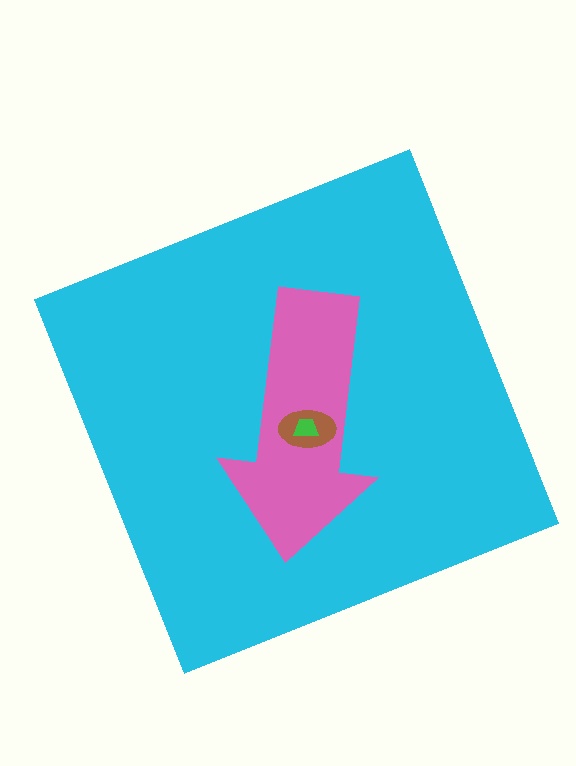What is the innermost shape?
The green trapezoid.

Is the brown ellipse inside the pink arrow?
Yes.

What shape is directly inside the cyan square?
The pink arrow.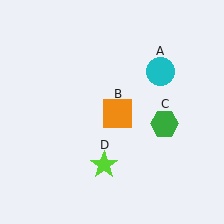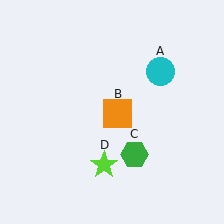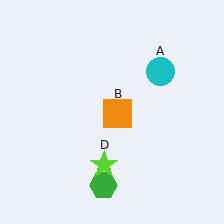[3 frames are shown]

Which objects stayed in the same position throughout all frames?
Cyan circle (object A) and orange square (object B) and lime star (object D) remained stationary.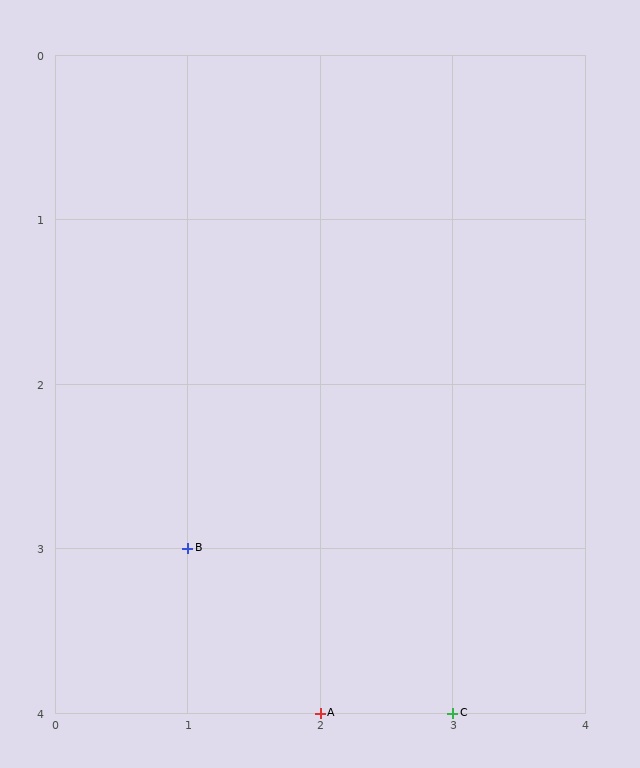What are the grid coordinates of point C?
Point C is at grid coordinates (3, 4).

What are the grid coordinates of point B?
Point B is at grid coordinates (1, 3).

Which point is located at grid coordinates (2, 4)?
Point A is at (2, 4).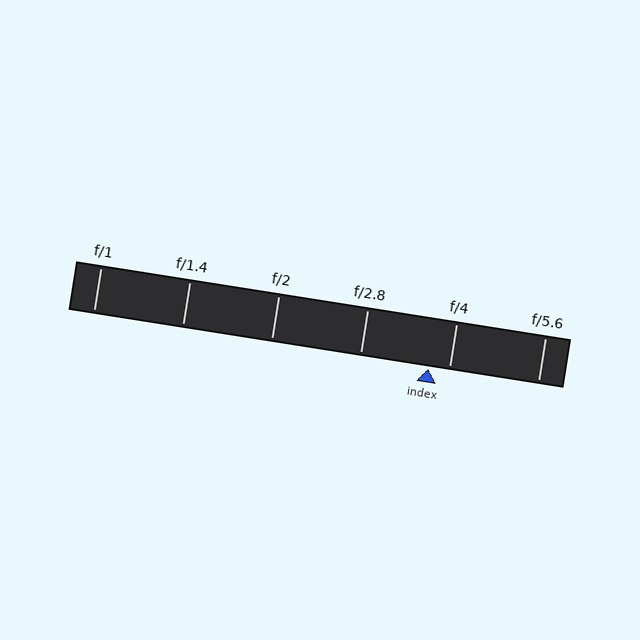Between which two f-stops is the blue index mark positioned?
The index mark is between f/2.8 and f/4.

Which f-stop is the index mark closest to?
The index mark is closest to f/4.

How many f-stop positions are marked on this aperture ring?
There are 6 f-stop positions marked.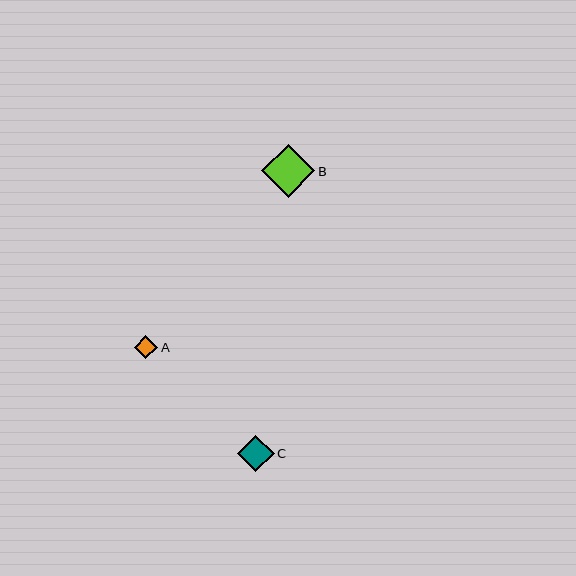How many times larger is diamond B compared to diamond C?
Diamond B is approximately 1.4 times the size of diamond C.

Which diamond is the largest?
Diamond B is the largest with a size of approximately 53 pixels.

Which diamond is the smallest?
Diamond A is the smallest with a size of approximately 24 pixels.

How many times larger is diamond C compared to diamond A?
Diamond C is approximately 1.5 times the size of diamond A.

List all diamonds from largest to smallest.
From largest to smallest: B, C, A.